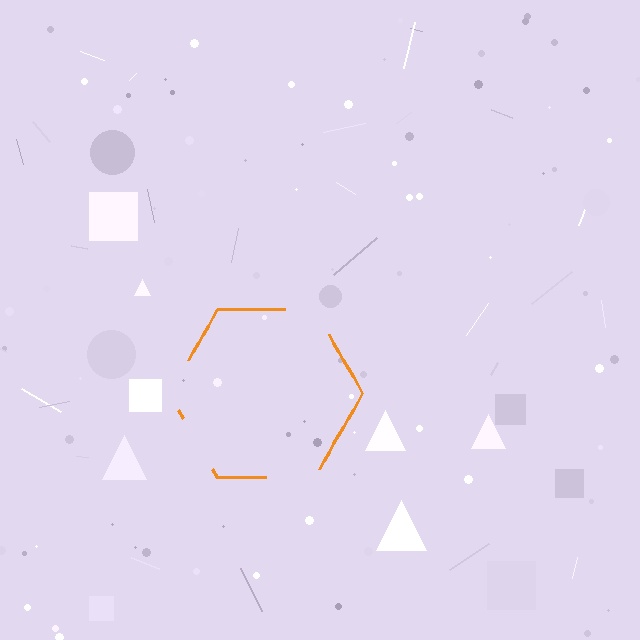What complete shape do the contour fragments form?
The contour fragments form a hexagon.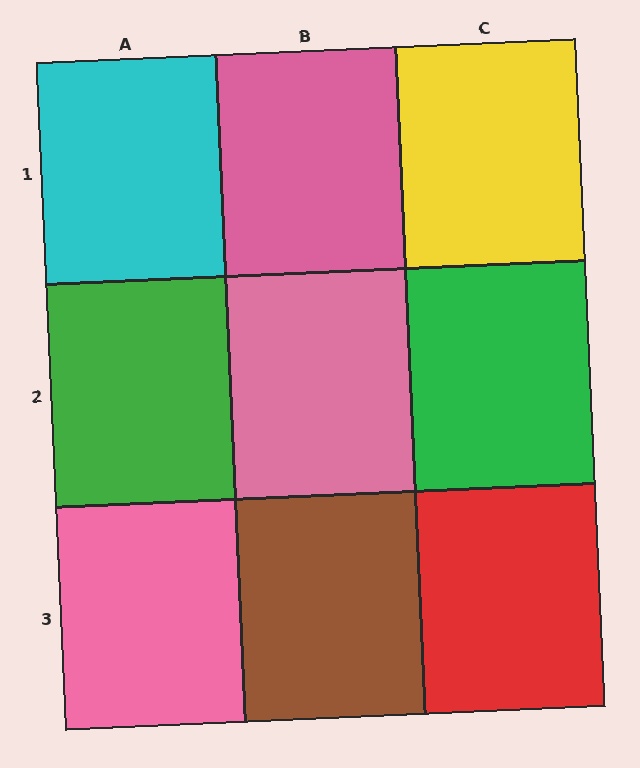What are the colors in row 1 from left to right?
Cyan, pink, yellow.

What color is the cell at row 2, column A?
Green.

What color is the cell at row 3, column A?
Pink.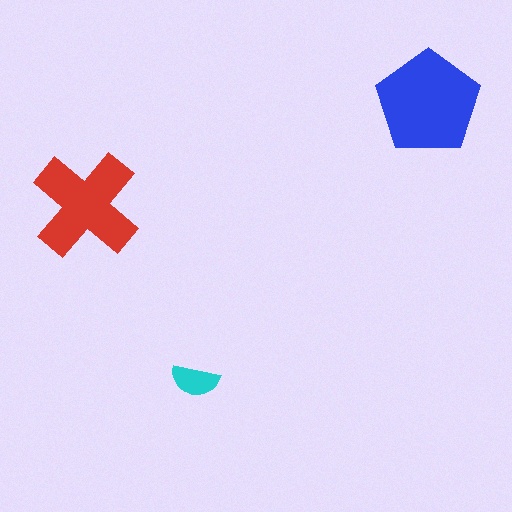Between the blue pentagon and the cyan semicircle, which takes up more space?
The blue pentagon.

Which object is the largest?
The blue pentagon.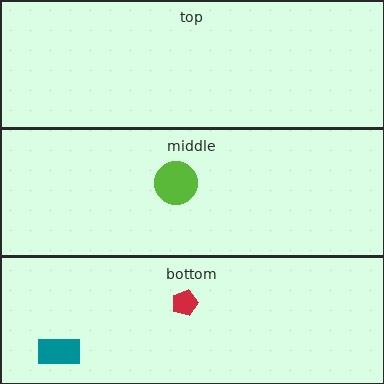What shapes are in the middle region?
The lime circle.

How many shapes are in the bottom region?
2.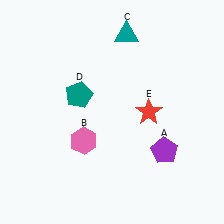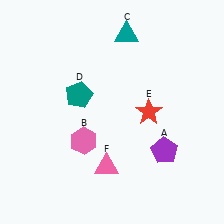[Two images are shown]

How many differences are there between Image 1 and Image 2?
There is 1 difference between the two images.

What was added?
A pink triangle (F) was added in Image 2.